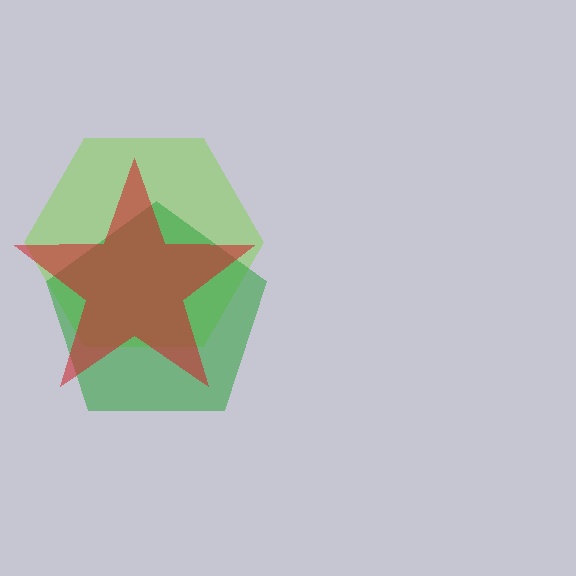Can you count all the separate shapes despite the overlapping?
Yes, there are 3 separate shapes.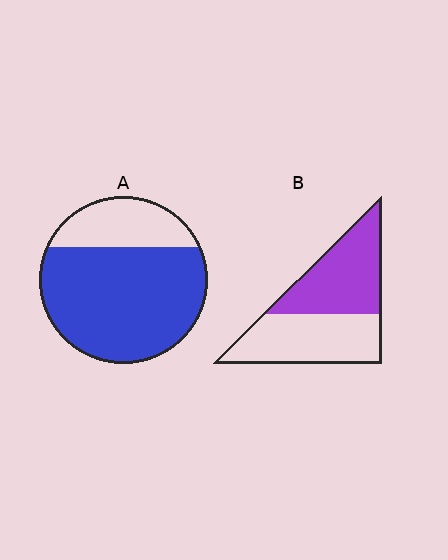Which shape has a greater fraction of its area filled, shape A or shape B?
Shape A.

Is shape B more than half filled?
Roughly half.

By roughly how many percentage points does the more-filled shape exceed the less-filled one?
By roughly 25 percentage points (A over B).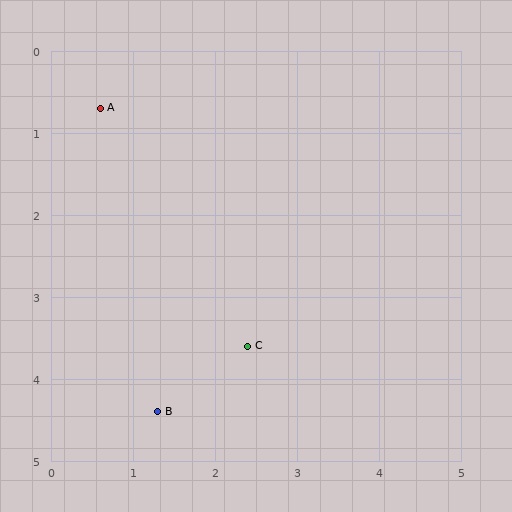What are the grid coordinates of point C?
Point C is at approximately (2.4, 3.6).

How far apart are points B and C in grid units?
Points B and C are about 1.4 grid units apart.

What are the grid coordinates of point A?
Point A is at approximately (0.6, 0.7).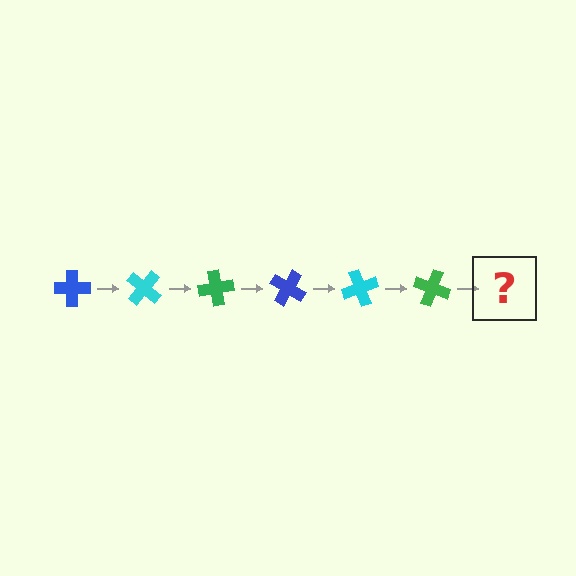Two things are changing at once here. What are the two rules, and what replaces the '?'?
The two rules are that it rotates 40 degrees each step and the color cycles through blue, cyan, and green. The '?' should be a blue cross, rotated 240 degrees from the start.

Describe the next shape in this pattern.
It should be a blue cross, rotated 240 degrees from the start.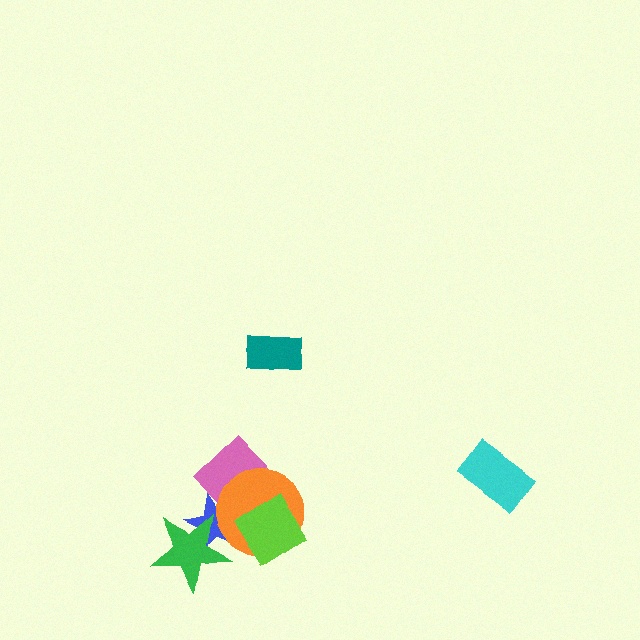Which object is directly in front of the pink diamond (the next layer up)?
The orange circle is directly in front of the pink diamond.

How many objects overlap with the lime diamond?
3 objects overlap with the lime diamond.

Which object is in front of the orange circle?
The lime diamond is in front of the orange circle.